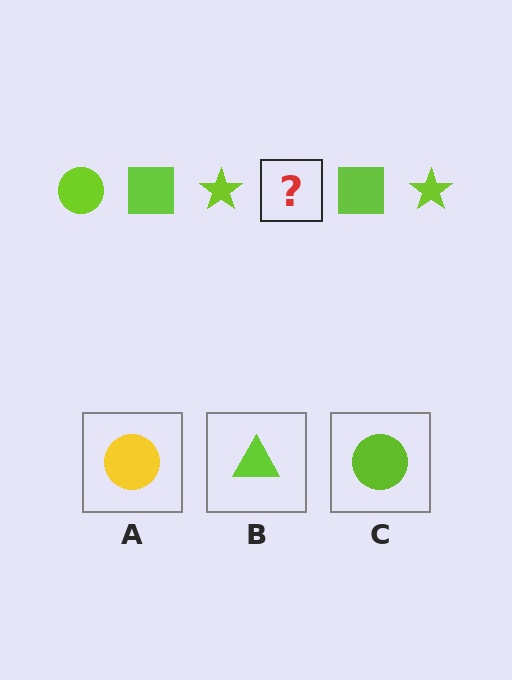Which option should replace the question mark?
Option C.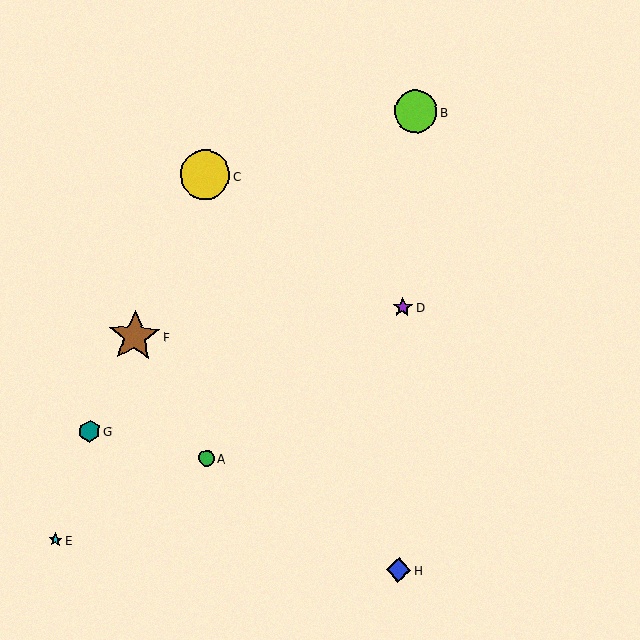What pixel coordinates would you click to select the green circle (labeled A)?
Click at (206, 458) to select the green circle A.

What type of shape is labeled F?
Shape F is a brown star.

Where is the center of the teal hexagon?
The center of the teal hexagon is at (89, 431).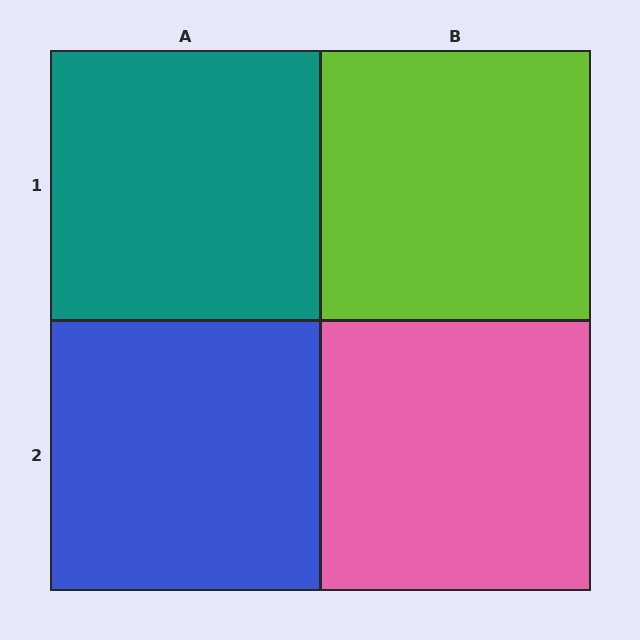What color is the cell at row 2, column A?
Blue.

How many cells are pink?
1 cell is pink.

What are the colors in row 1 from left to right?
Teal, lime.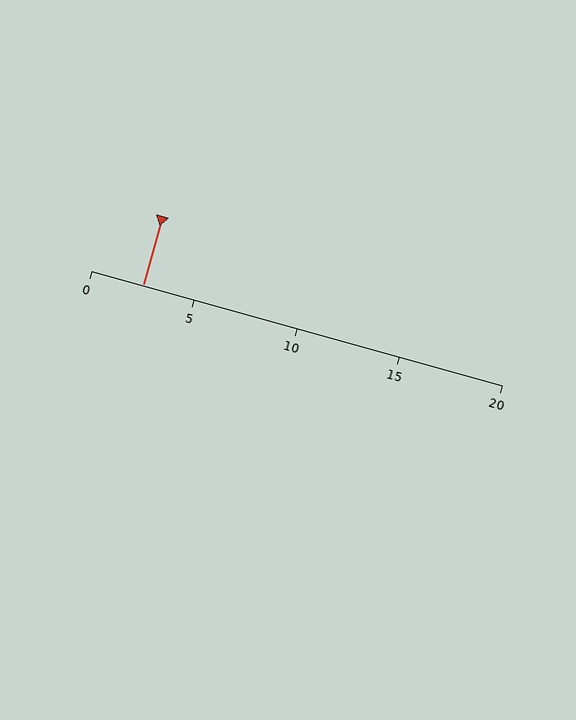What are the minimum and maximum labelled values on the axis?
The axis runs from 0 to 20.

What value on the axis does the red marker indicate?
The marker indicates approximately 2.5.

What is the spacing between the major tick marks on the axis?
The major ticks are spaced 5 apart.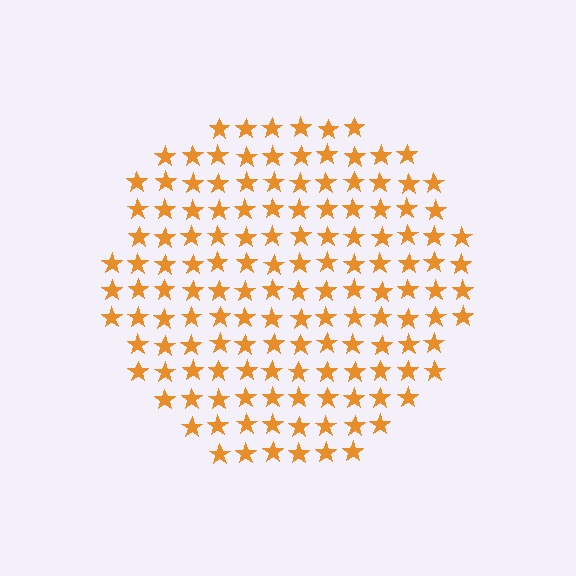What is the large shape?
The large shape is a circle.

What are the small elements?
The small elements are stars.